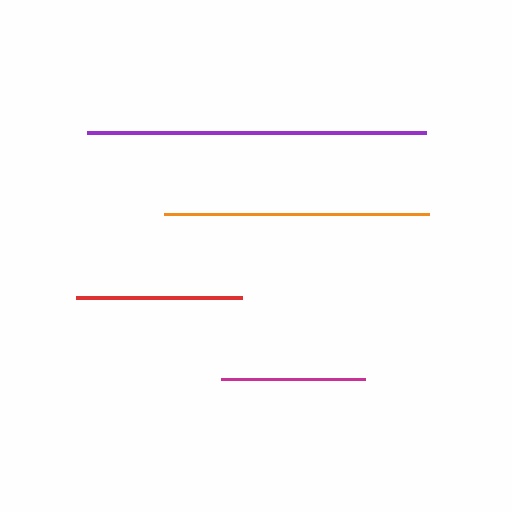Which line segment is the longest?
The purple line is the longest at approximately 338 pixels.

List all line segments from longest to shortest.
From longest to shortest: purple, orange, red, magenta.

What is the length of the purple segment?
The purple segment is approximately 338 pixels long.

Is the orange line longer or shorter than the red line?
The orange line is longer than the red line.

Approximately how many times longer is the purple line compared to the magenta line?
The purple line is approximately 2.4 times the length of the magenta line.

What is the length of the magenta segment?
The magenta segment is approximately 144 pixels long.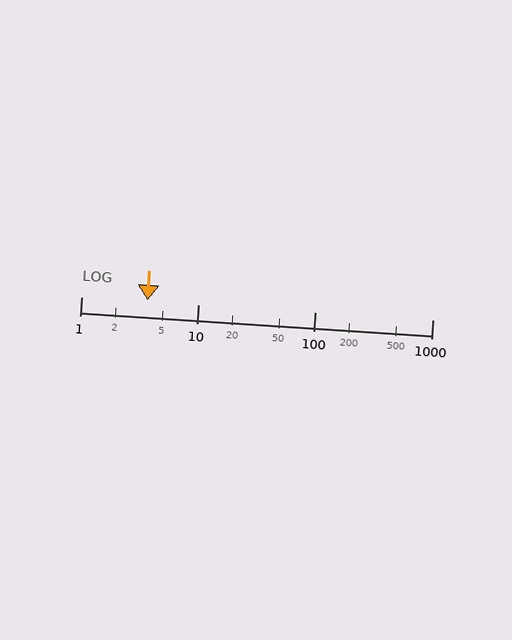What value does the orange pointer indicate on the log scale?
The pointer indicates approximately 3.7.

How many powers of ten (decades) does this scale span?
The scale spans 3 decades, from 1 to 1000.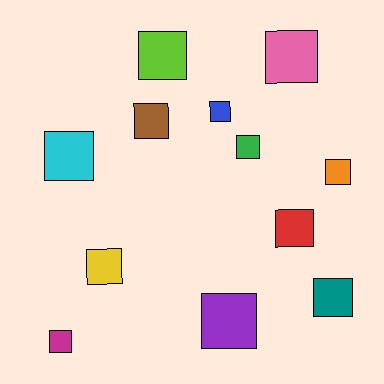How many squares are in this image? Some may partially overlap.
There are 12 squares.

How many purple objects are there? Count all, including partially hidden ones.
There is 1 purple object.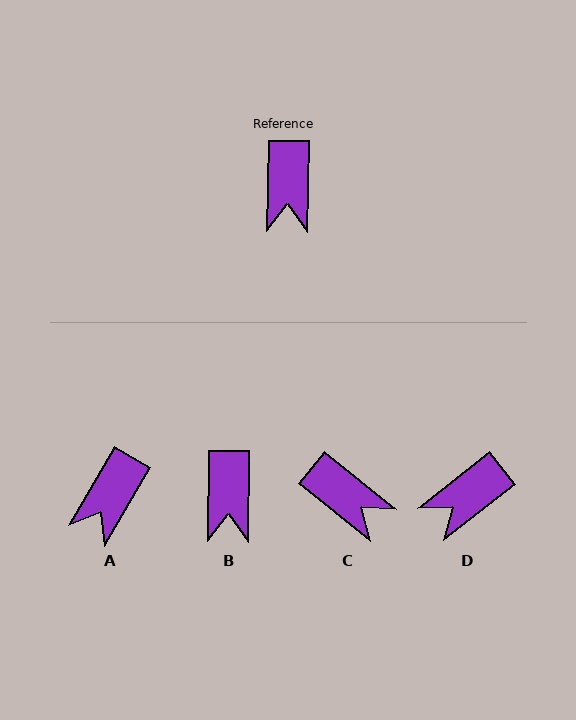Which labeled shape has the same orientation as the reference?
B.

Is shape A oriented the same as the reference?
No, it is off by about 29 degrees.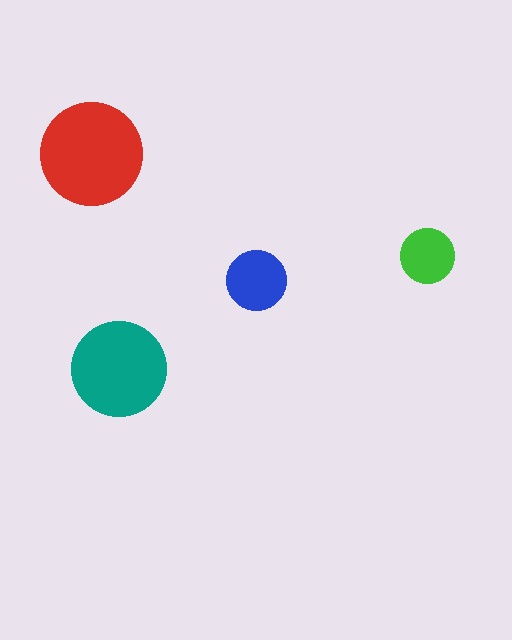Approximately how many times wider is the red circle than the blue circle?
About 1.5 times wider.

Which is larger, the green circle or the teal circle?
The teal one.